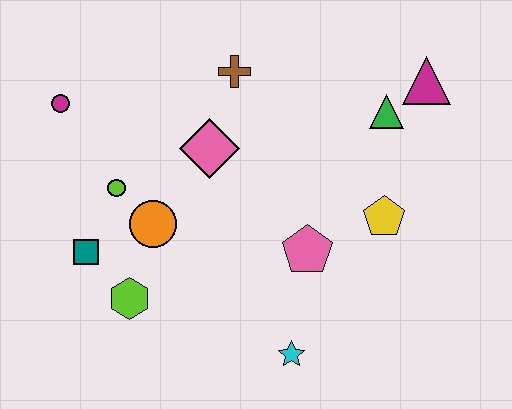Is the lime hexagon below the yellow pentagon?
Yes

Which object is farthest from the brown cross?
The cyan star is farthest from the brown cross.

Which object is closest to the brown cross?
The pink diamond is closest to the brown cross.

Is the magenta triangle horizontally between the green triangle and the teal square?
No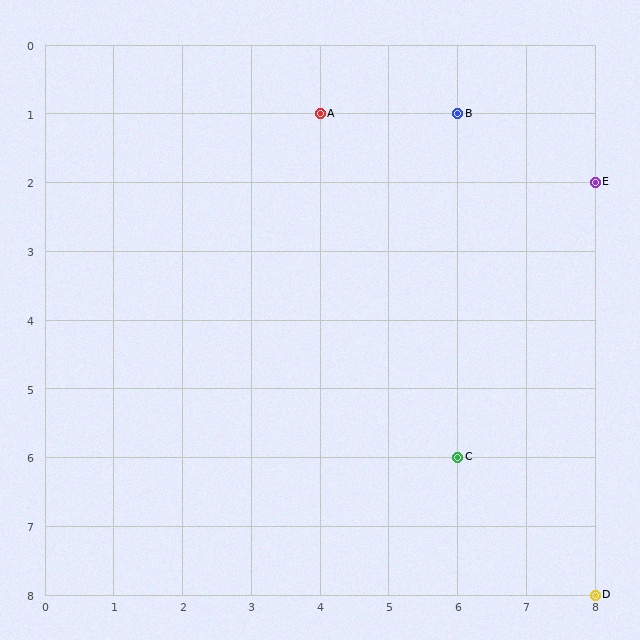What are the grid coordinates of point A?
Point A is at grid coordinates (4, 1).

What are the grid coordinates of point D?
Point D is at grid coordinates (8, 8).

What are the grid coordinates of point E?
Point E is at grid coordinates (8, 2).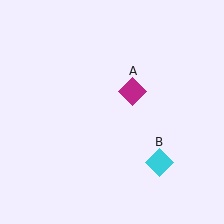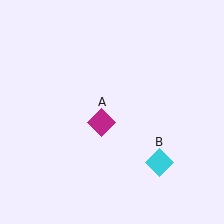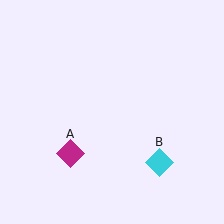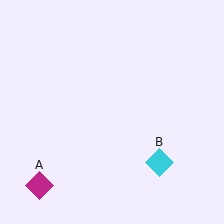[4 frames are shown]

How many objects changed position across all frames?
1 object changed position: magenta diamond (object A).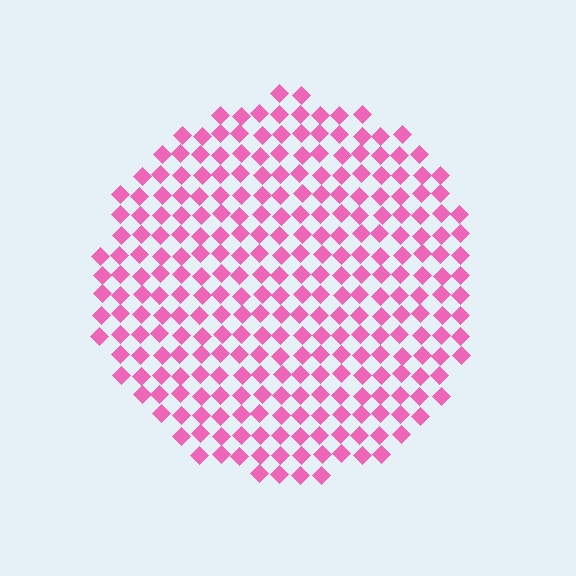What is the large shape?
The large shape is a circle.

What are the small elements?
The small elements are diamonds.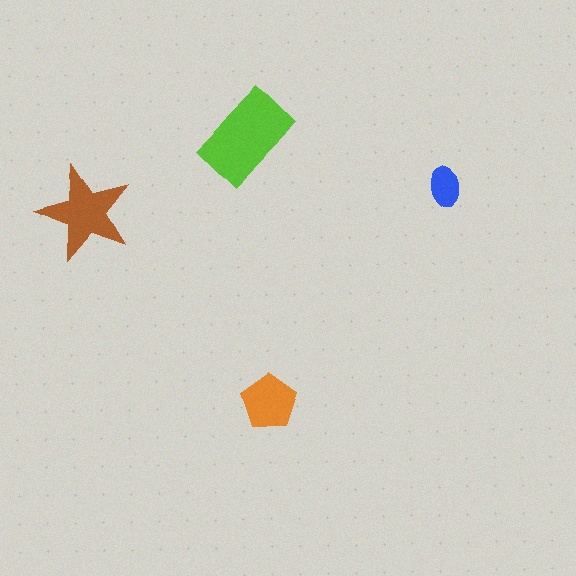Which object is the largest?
The lime rectangle.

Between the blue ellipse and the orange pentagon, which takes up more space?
The orange pentagon.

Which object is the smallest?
The blue ellipse.